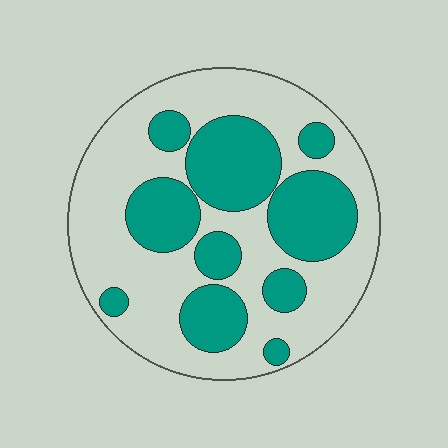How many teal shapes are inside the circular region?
10.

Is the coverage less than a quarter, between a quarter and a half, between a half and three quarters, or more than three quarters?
Between a quarter and a half.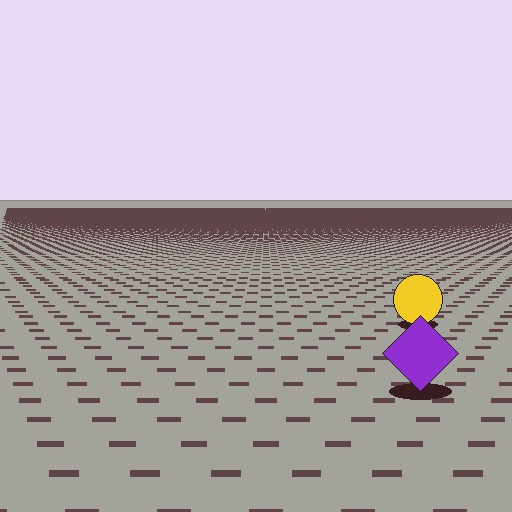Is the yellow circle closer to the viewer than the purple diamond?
No. The purple diamond is closer — you can tell from the texture gradient: the ground texture is coarser near it.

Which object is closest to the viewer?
The purple diamond is closest. The texture marks near it are larger and more spread out.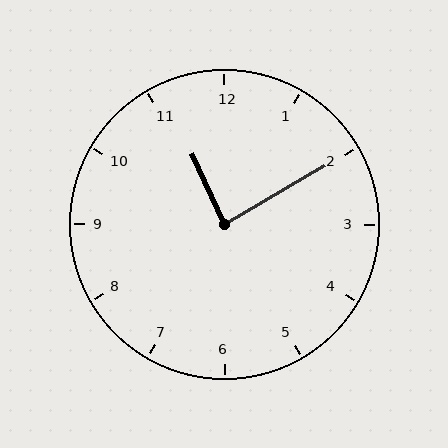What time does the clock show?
11:10.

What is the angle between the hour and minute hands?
Approximately 85 degrees.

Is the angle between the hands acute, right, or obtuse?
It is right.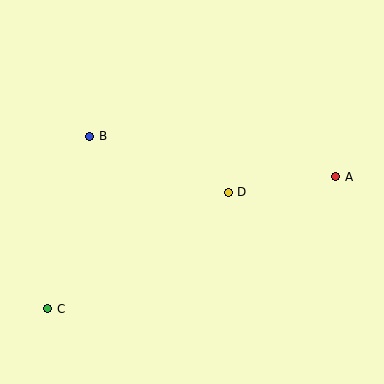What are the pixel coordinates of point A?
Point A is at (336, 177).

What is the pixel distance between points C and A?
The distance between C and A is 317 pixels.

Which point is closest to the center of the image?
Point D at (228, 192) is closest to the center.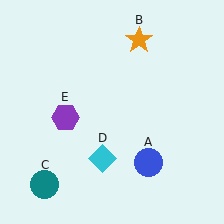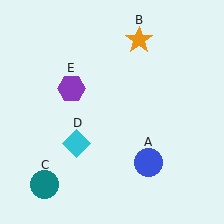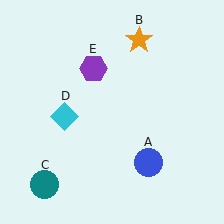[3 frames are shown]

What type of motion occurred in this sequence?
The cyan diamond (object D), purple hexagon (object E) rotated clockwise around the center of the scene.